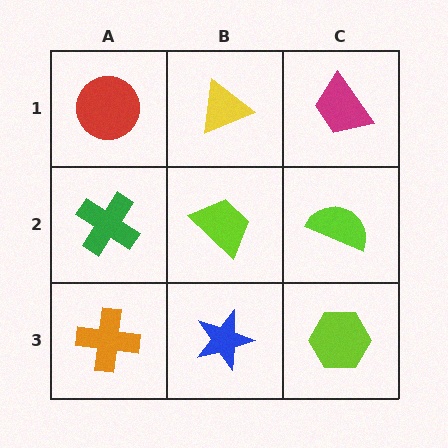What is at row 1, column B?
A yellow triangle.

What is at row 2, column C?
A lime semicircle.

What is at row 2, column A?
A green cross.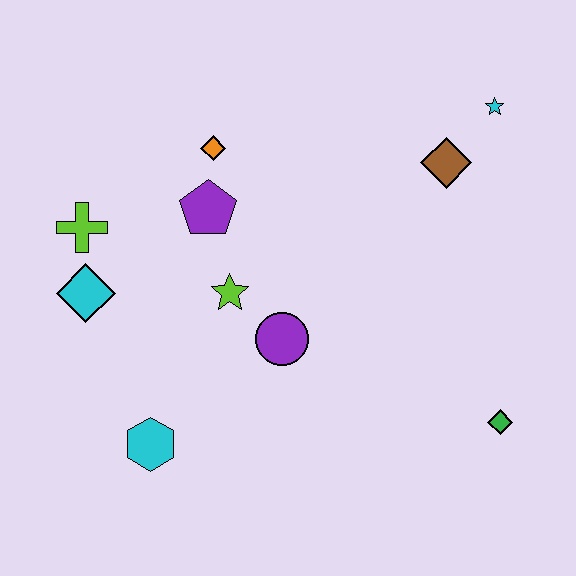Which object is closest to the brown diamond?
The cyan star is closest to the brown diamond.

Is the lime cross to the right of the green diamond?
No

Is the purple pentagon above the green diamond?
Yes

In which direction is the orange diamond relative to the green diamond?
The orange diamond is to the left of the green diamond.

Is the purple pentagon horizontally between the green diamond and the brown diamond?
No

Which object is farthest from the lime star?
The cyan star is farthest from the lime star.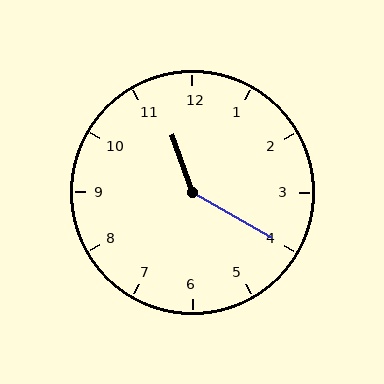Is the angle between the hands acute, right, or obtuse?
It is obtuse.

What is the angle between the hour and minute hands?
Approximately 140 degrees.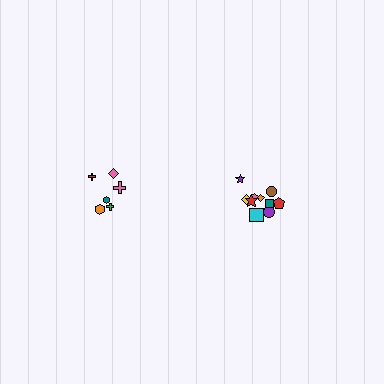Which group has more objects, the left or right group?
The right group.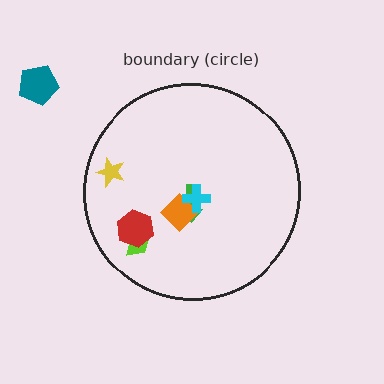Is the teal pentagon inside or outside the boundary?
Outside.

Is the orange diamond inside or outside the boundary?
Inside.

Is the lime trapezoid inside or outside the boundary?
Inside.